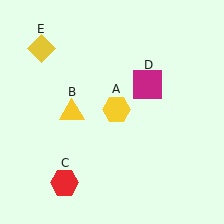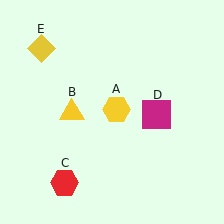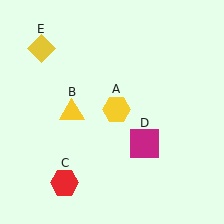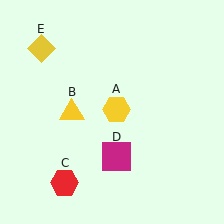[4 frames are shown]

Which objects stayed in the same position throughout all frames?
Yellow hexagon (object A) and yellow triangle (object B) and red hexagon (object C) and yellow diamond (object E) remained stationary.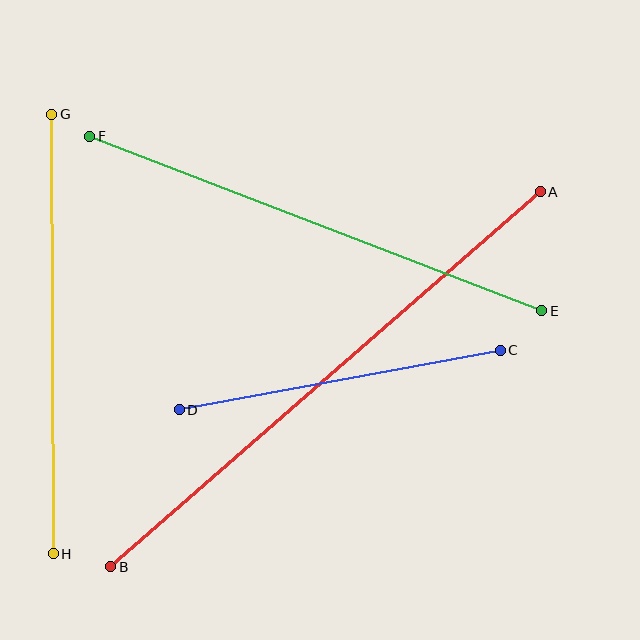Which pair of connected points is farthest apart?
Points A and B are farthest apart.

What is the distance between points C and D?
The distance is approximately 326 pixels.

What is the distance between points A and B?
The distance is approximately 571 pixels.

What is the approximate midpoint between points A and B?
The midpoint is at approximately (326, 379) pixels.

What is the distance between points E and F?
The distance is approximately 485 pixels.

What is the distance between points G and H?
The distance is approximately 440 pixels.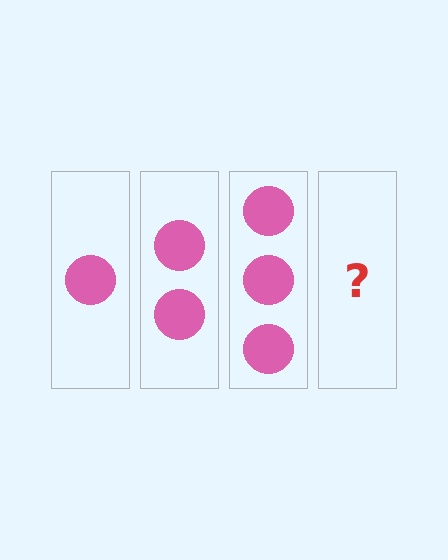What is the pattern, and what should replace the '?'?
The pattern is that each step adds one more circle. The '?' should be 4 circles.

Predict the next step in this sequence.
The next step is 4 circles.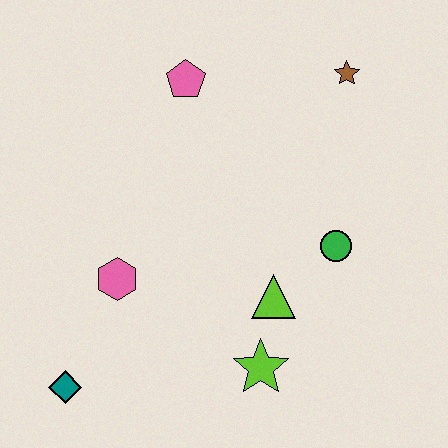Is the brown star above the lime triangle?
Yes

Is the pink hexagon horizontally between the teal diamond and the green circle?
Yes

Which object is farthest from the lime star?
The brown star is farthest from the lime star.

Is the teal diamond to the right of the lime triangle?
No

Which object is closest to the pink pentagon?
The brown star is closest to the pink pentagon.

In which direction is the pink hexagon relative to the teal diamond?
The pink hexagon is above the teal diamond.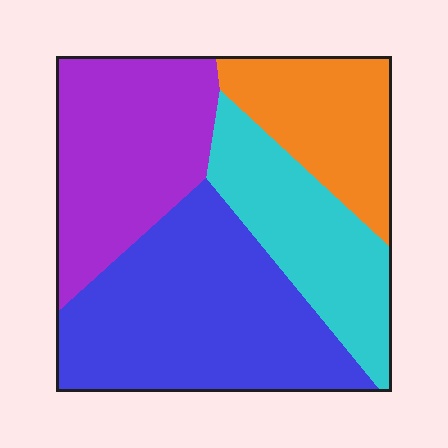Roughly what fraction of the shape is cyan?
Cyan covers around 20% of the shape.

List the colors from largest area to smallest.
From largest to smallest: blue, purple, cyan, orange.